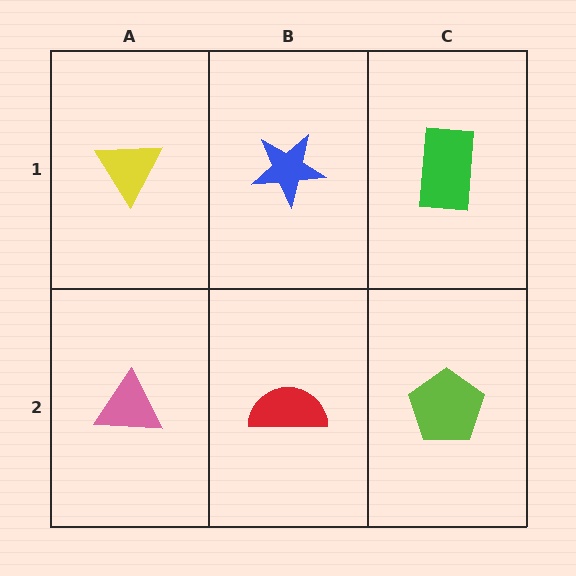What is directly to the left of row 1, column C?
A blue star.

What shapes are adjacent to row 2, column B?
A blue star (row 1, column B), a pink triangle (row 2, column A), a lime pentagon (row 2, column C).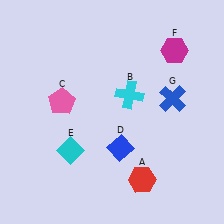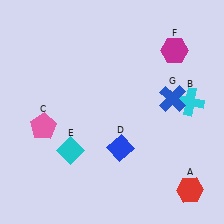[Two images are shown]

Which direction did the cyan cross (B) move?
The cyan cross (B) moved right.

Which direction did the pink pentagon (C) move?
The pink pentagon (C) moved down.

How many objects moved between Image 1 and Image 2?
3 objects moved between the two images.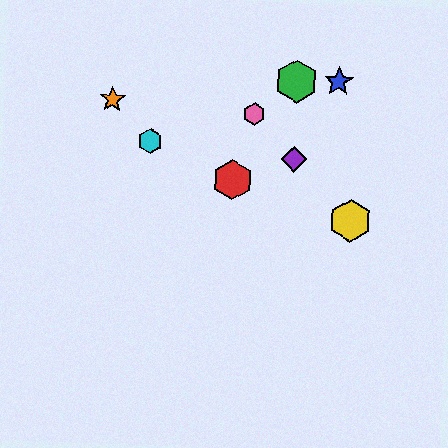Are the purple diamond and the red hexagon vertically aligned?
No, the purple diamond is at x≈294 and the red hexagon is at x≈233.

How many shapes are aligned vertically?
2 shapes (the green hexagon, the purple diamond) are aligned vertically.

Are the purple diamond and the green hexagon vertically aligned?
Yes, both are at x≈294.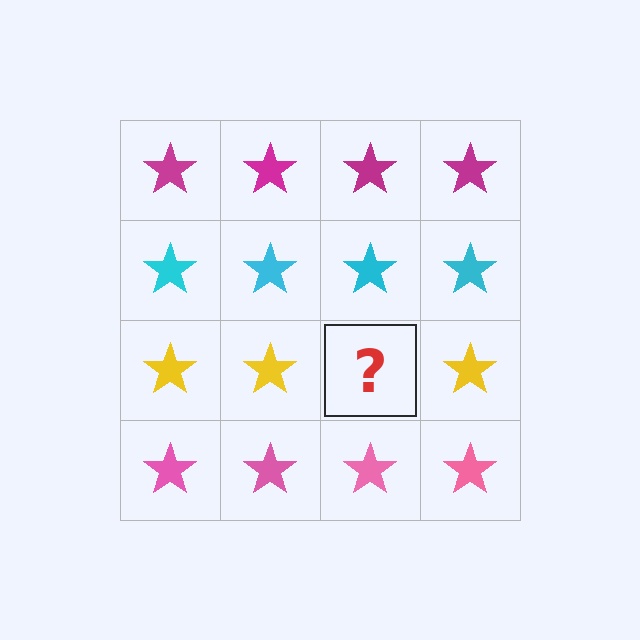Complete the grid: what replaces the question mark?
The question mark should be replaced with a yellow star.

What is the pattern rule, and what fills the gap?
The rule is that each row has a consistent color. The gap should be filled with a yellow star.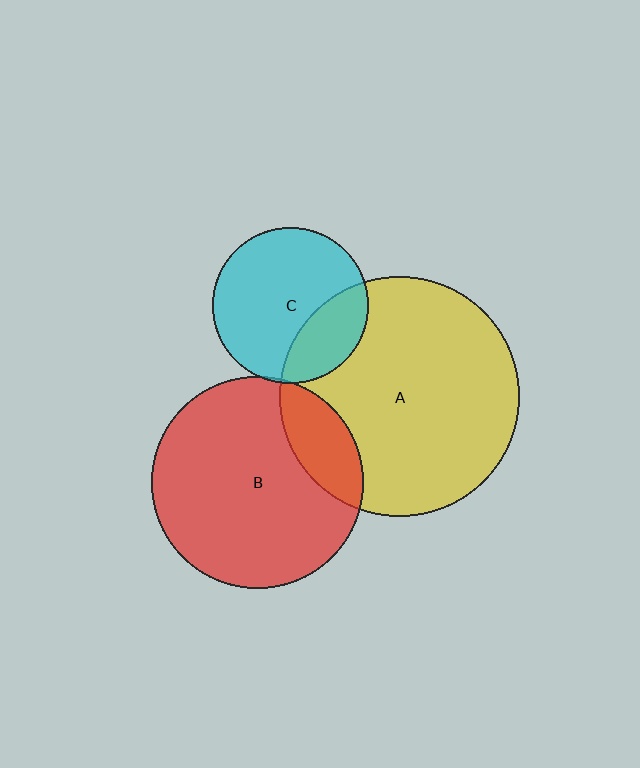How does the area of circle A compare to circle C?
Approximately 2.4 times.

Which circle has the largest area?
Circle A (yellow).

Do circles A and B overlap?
Yes.